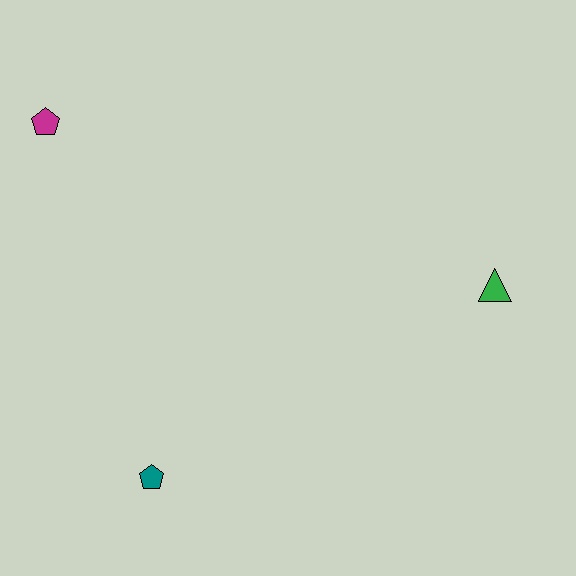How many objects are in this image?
There are 3 objects.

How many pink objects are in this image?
There are no pink objects.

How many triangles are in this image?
There is 1 triangle.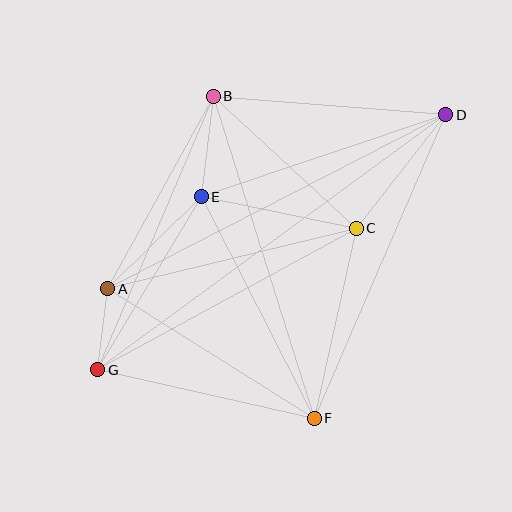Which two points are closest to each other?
Points A and G are closest to each other.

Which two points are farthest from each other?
Points D and G are farthest from each other.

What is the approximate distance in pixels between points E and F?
The distance between E and F is approximately 248 pixels.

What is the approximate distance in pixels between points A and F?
The distance between A and F is approximately 244 pixels.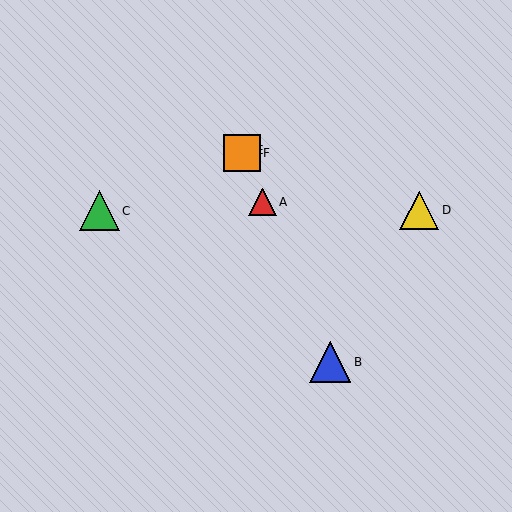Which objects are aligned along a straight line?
Objects A, B, E, F are aligned along a straight line.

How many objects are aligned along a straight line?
4 objects (A, B, E, F) are aligned along a straight line.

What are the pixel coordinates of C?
Object C is at (99, 211).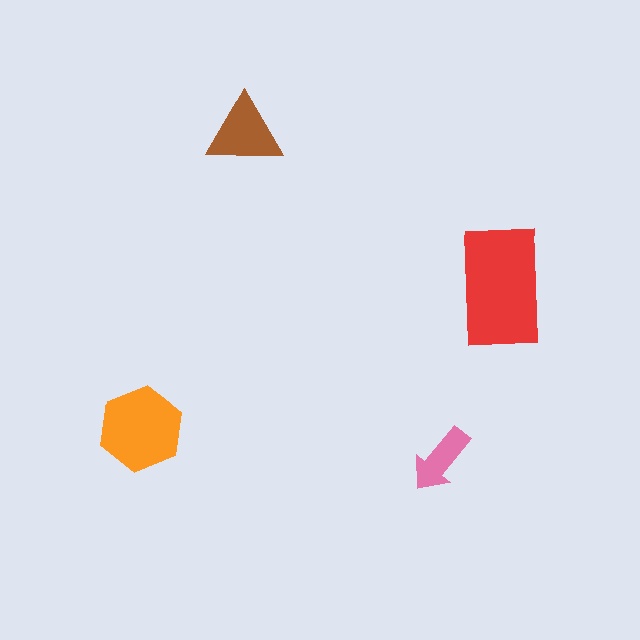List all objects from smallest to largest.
The pink arrow, the brown triangle, the orange hexagon, the red rectangle.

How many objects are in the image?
There are 4 objects in the image.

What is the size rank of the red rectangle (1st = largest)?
1st.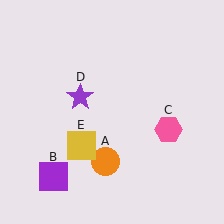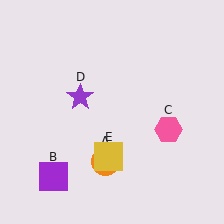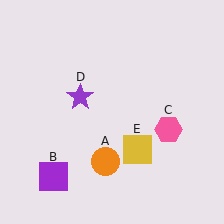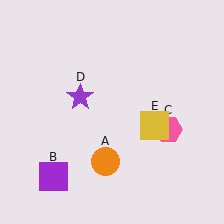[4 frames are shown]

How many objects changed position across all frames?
1 object changed position: yellow square (object E).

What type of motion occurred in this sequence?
The yellow square (object E) rotated counterclockwise around the center of the scene.